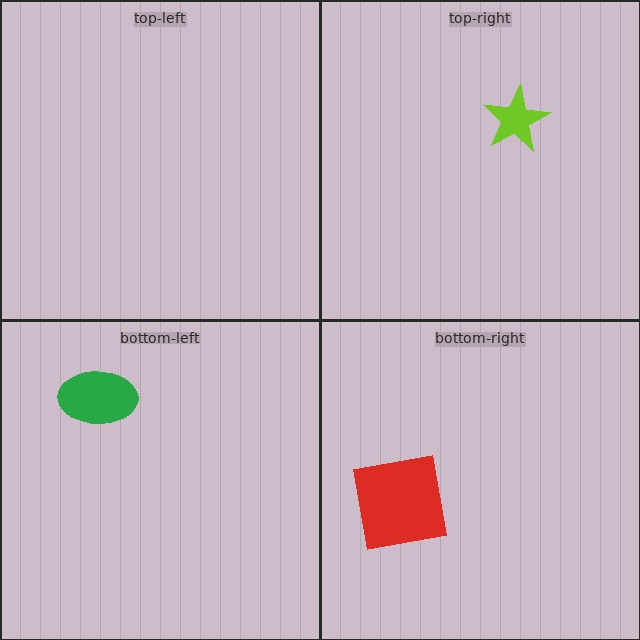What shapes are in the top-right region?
The lime star.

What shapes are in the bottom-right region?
The red square.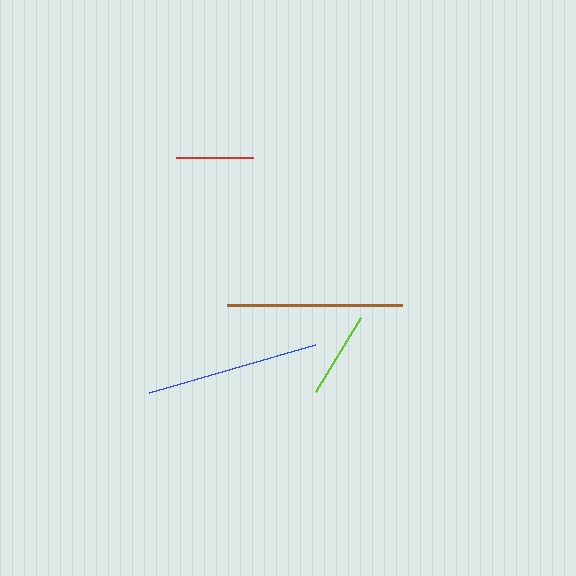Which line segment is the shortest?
The red line is the shortest at approximately 77 pixels.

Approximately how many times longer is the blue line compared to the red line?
The blue line is approximately 2.2 times the length of the red line.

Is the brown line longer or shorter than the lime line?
The brown line is longer than the lime line.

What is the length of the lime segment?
The lime segment is approximately 87 pixels long.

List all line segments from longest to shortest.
From longest to shortest: brown, blue, lime, red.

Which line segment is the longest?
The brown line is the longest at approximately 175 pixels.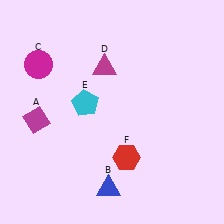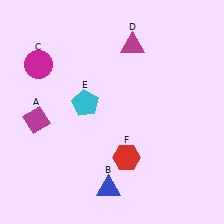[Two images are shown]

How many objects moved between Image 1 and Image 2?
1 object moved between the two images.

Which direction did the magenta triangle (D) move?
The magenta triangle (D) moved right.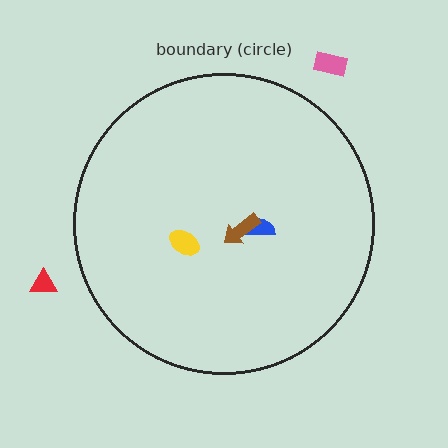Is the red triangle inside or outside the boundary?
Outside.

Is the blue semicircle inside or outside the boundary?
Inside.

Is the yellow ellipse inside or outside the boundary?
Inside.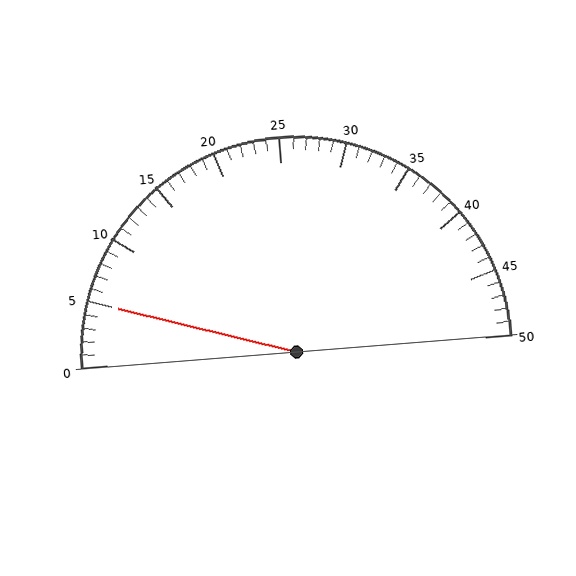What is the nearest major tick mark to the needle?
The nearest major tick mark is 5.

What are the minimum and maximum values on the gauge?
The gauge ranges from 0 to 50.